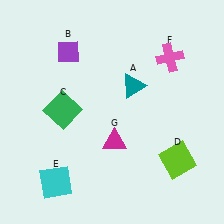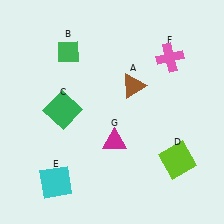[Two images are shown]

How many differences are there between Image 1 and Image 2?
There are 2 differences between the two images.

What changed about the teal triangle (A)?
In Image 1, A is teal. In Image 2, it changed to brown.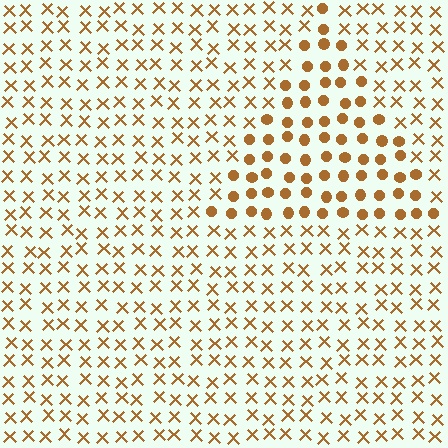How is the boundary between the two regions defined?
The boundary is defined by a change in element shape: circles inside vs. X marks outside. All elements share the same color and spacing.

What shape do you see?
I see a triangle.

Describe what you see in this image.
The image is filled with small brown elements arranged in a uniform grid. A triangle-shaped region contains circles, while the surrounding area contains X marks. The boundary is defined purely by the change in element shape.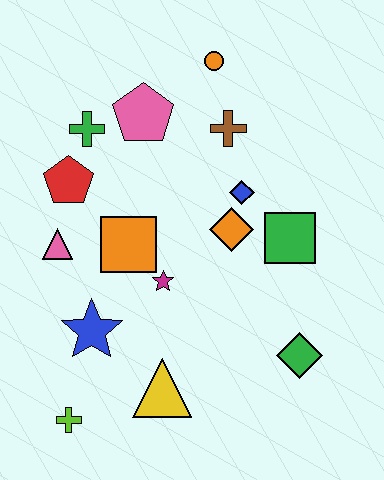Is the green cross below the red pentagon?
No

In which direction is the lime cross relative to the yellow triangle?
The lime cross is to the left of the yellow triangle.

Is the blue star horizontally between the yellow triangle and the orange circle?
No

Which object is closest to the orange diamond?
The blue diamond is closest to the orange diamond.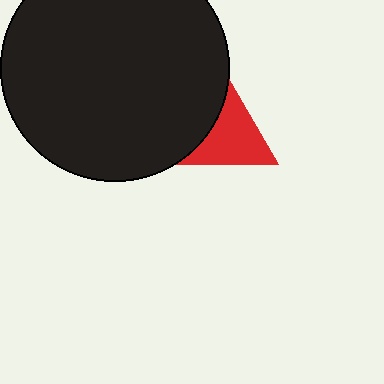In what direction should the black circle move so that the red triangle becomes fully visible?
The black circle should move left. That is the shortest direction to clear the overlap and leave the red triangle fully visible.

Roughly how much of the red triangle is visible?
About half of it is visible (roughly 49%).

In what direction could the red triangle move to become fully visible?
The red triangle could move right. That would shift it out from behind the black circle entirely.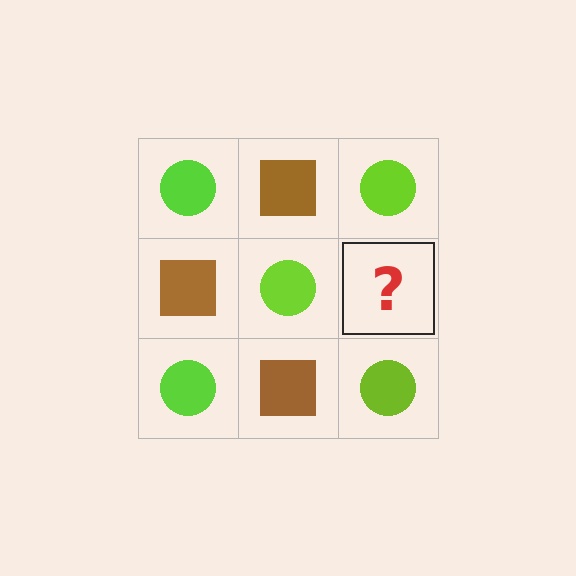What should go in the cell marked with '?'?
The missing cell should contain a brown square.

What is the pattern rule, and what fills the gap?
The rule is that it alternates lime circle and brown square in a checkerboard pattern. The gap should be filled with a brown square.